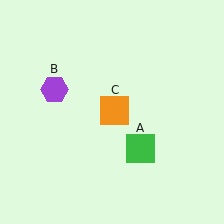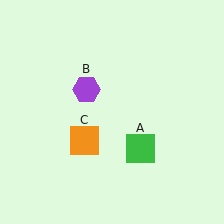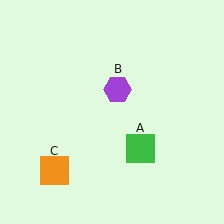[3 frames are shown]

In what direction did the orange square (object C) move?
The orange square (object C) moved down and to the left.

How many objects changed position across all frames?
2 objects changed position: purple hexagon (object B), orange square (object C).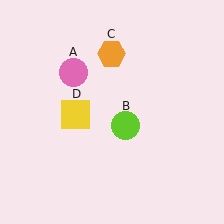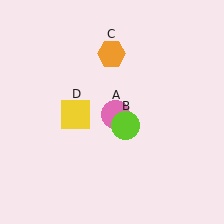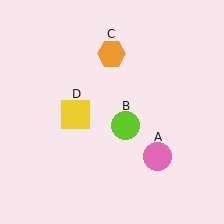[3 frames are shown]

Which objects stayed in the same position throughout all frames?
Lime circle (object B) and orange hexagon (object C) and yellow square (object D) remained stationary.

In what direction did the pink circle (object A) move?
The pink circle (object A) moved down and to the right.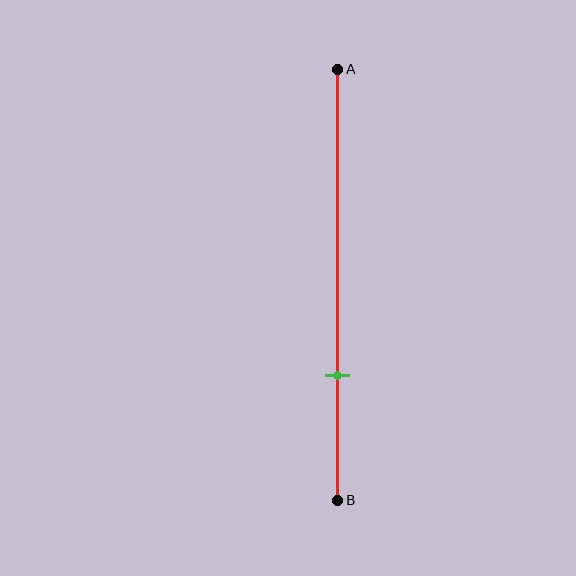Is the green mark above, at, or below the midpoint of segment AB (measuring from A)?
The green mark is below the midpoint of segment AB.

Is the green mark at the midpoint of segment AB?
No, the mark is at about 70% from A, not at the 50% midpoint.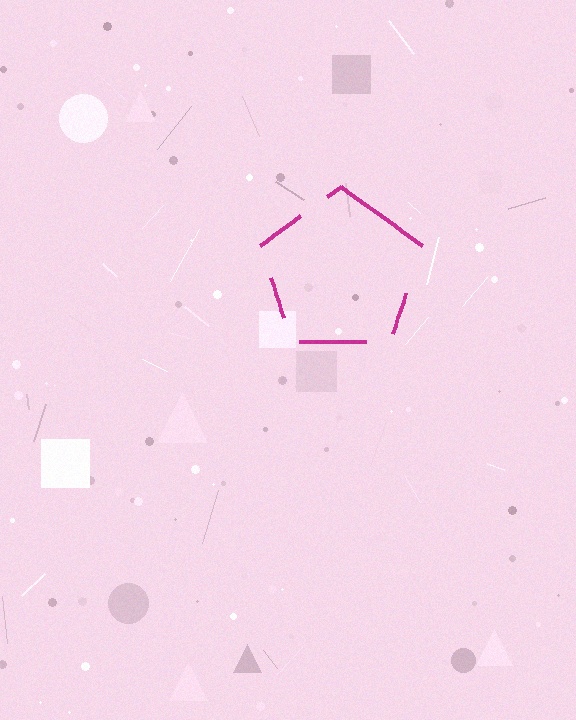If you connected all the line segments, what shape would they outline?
They would outline a pentagon.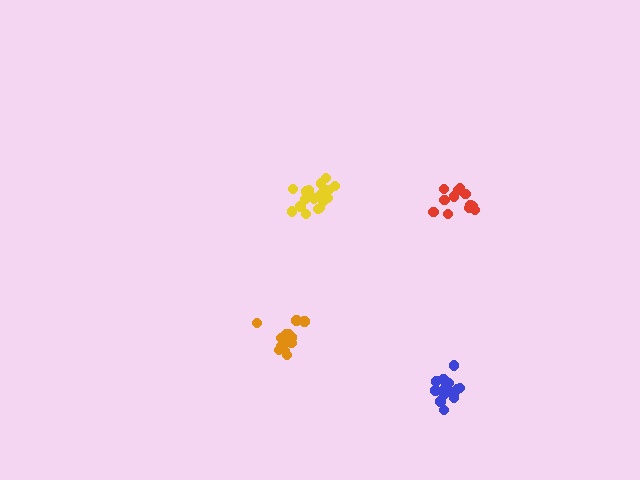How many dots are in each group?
Group 1: 17 dots, Group 2: 12 dots, Group 3: 16 dots, Group 4: 14 dots (59 total).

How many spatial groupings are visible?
There are 4 spatial groupings.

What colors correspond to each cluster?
The clusters are colored: yellow, red, orange, blue.